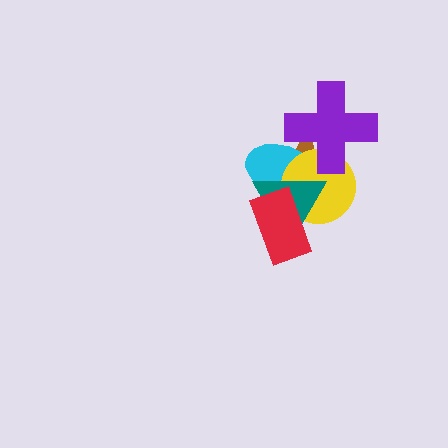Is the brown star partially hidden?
Yes, it is partially covered by another shape.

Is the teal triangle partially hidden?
Yes, it is partially covered by another shape.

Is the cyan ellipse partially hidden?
Yes, it is partially covered by another shape.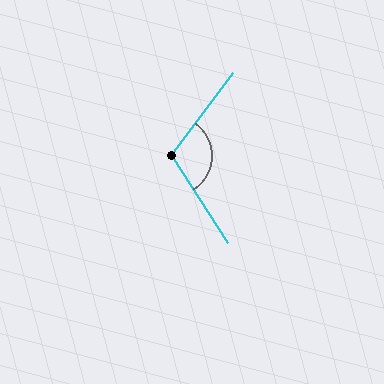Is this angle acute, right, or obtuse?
It is obtuse.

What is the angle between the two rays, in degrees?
Approximately 111 degrees.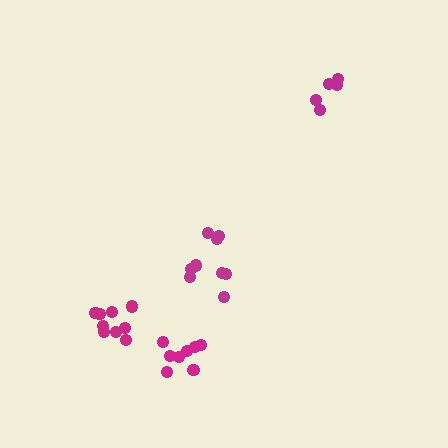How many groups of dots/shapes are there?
There are 4 groups.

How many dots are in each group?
Group 1: 9 dots, Group 2: 9 dots, Group 3: 8 dots, Group 4: 5 dots (31 total).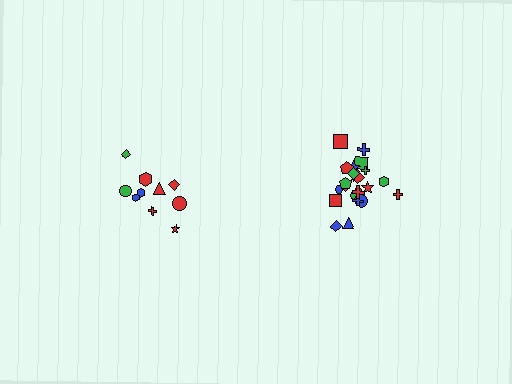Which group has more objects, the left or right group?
The right group.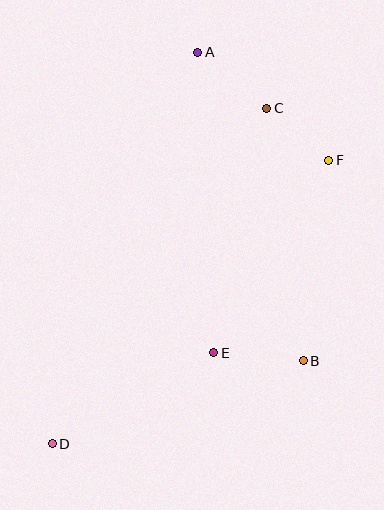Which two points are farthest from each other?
Points A and D are farthest from each other.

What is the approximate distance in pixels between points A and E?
The distance between A and E is approximately 301 pixels.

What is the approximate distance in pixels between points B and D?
The distance between B and D is approximately 264 pixels.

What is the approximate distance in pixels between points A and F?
The distance between A and F is approximately 170 pixels.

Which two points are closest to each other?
Points C and F are closest to each other.